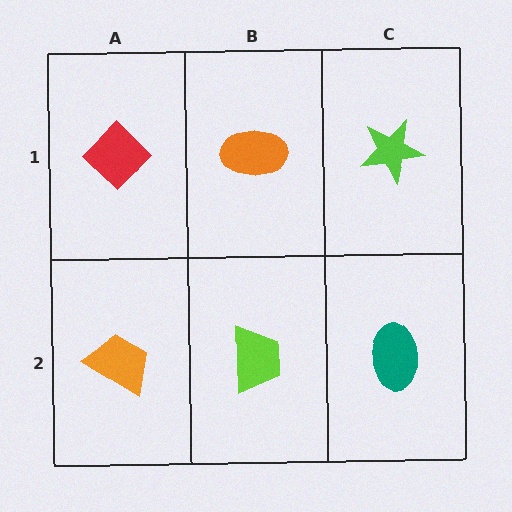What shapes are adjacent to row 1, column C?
A teal ellipse (row 2, column C), an orange ellipse (row 1, column B).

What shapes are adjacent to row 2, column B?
An orange ellipse (row 1, column B), an orange trapezoid (row 2, column A), a teal ellipse (row 2, column C).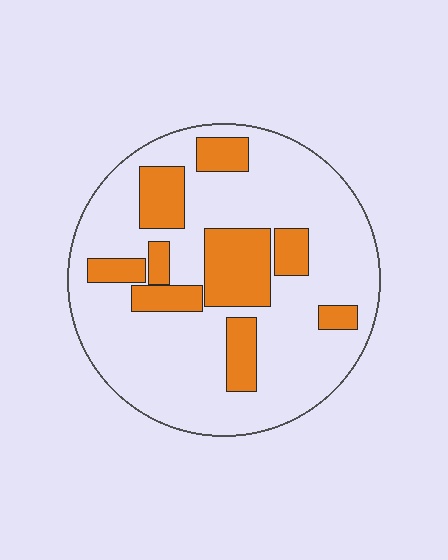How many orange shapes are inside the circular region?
9.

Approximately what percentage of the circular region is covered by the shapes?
Approximately 25%.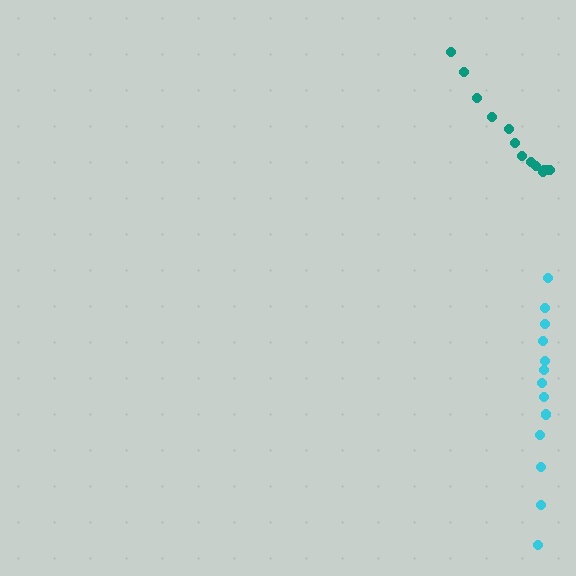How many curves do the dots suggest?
There are 2 distinct paths.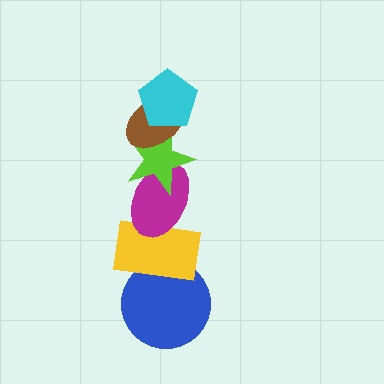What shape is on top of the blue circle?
The yellow rectangle is on top of the blue circle.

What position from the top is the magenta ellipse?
The magenta ellipse is 4th from the top.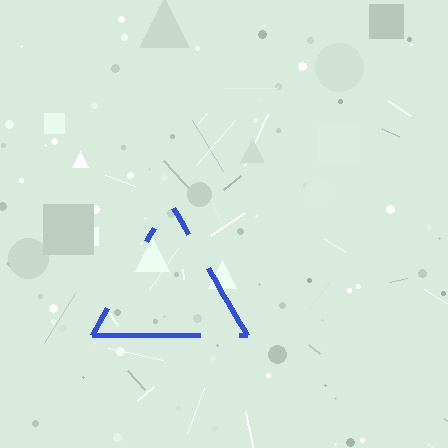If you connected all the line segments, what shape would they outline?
They would outline a triangle.